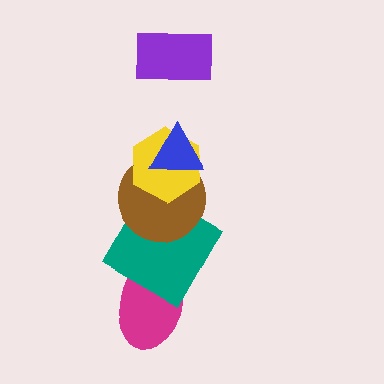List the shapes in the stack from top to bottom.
From top to bottom: the purple rectangle, the blue triangle, the yellow hexagon, the brown circle, the teal square, the magenta ellipse.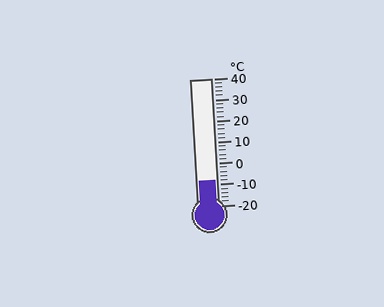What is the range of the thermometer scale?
The thermometer scale ranges from -20°C to 40°C.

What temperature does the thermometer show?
The thermometer shows approximately -8°C.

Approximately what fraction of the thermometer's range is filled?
The thermometer is filled to approximately 20% of its range.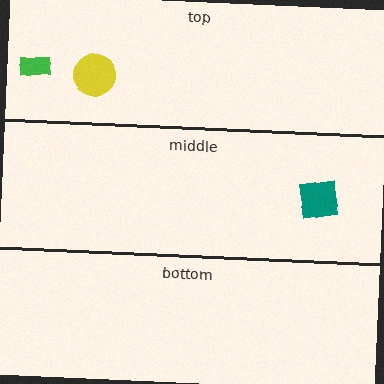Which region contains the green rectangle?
The top region.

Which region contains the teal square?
The middle region.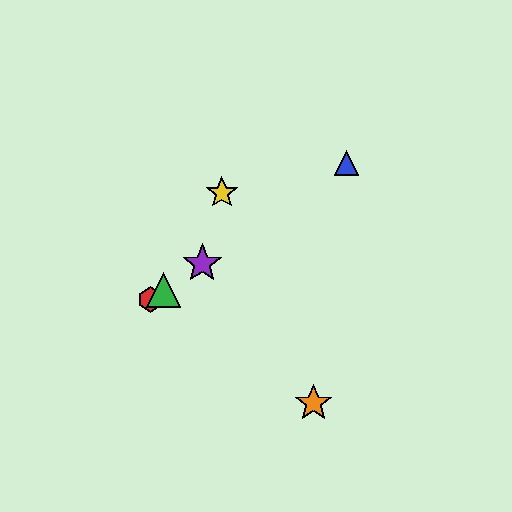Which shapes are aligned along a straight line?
The red hexagon, the blue triangle, the green triangle, the purple star are aligned along a straight line.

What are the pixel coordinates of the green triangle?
The green triangle is at (164, 290).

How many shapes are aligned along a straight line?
4 shapes (the red hexagon, the blue triangle, the green triangle, the purple star) are aligned along a straight line.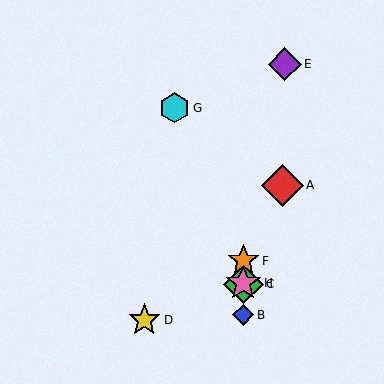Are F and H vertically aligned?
Yes, both are at x≈243.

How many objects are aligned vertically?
4 objects (B, C, F, H) are aligned vertically.